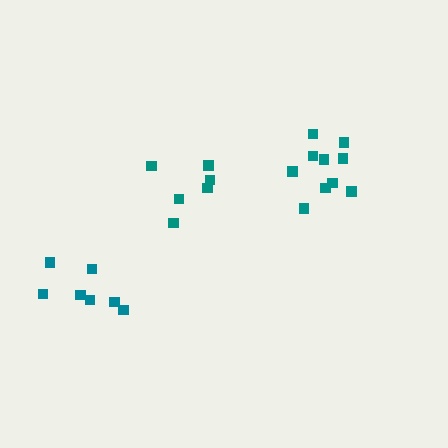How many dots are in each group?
Group 1: 10 dots, Group 2: 6 dots, Group 3: 7 dots (23 total).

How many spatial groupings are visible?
There are 3 spatial groupings.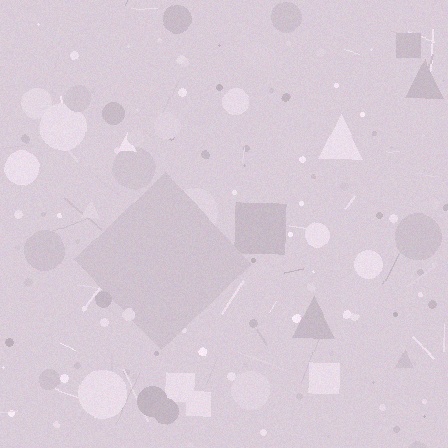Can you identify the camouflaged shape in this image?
The camouflaged shape is a diamond.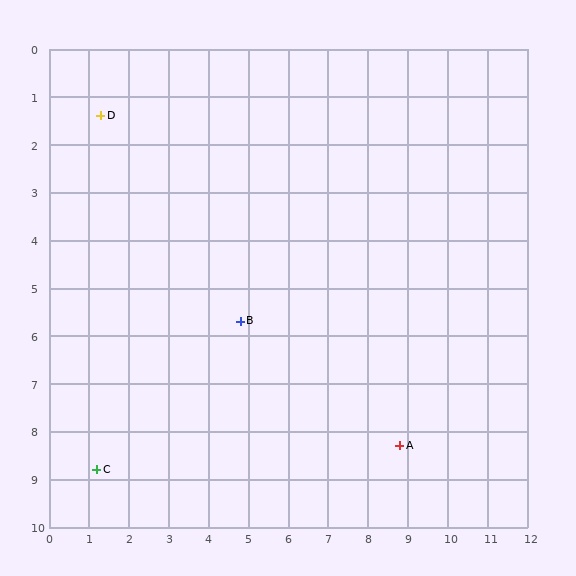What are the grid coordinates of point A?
Point A is at approximately (8.8, 8.3).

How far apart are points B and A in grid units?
Points B and A are about 4.8 grid units apart.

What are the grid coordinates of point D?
Point D is at approximately (1.3, 1.4).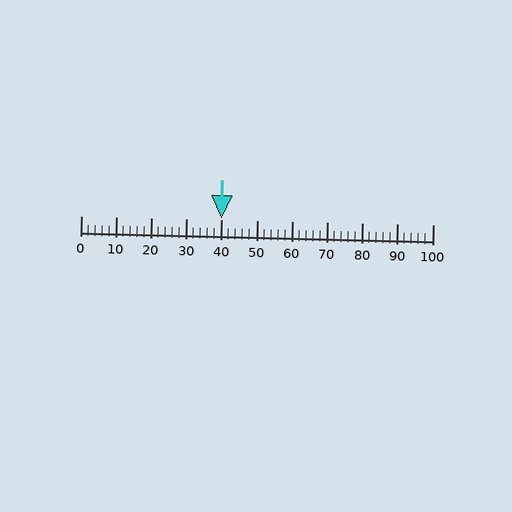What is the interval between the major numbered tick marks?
The major tick marks are spaced 10 units apart.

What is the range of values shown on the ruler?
The ruler shows values from 0 to 100.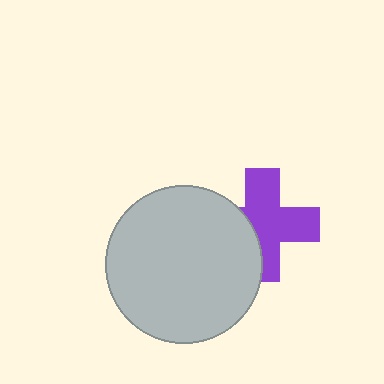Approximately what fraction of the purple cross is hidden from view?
Roughly 34% of the purple cross is hidden behind the light gray circle.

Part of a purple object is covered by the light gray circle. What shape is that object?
It is a cross.